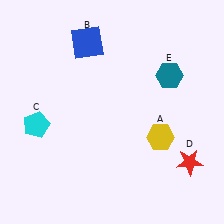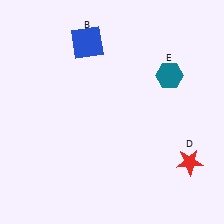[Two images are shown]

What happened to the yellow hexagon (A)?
The yellow hexagon (A) was removed in Image 2. It was in the bottom-right area of Image 1.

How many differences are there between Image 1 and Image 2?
There are 2 differences between the two images.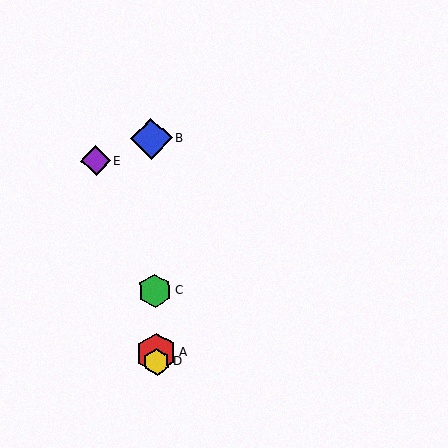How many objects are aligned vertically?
4 objects (A, B, C, D) are aligned vertically.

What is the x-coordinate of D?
Object D is at x≈157.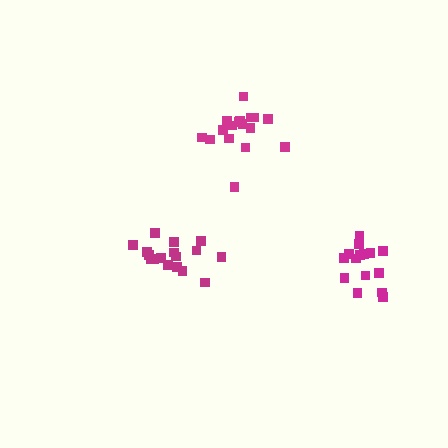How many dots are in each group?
Group 1: 17 dots, Group 2: 17 dots, Group 3: 15 dots (49 total).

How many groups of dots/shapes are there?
There are 3 groups.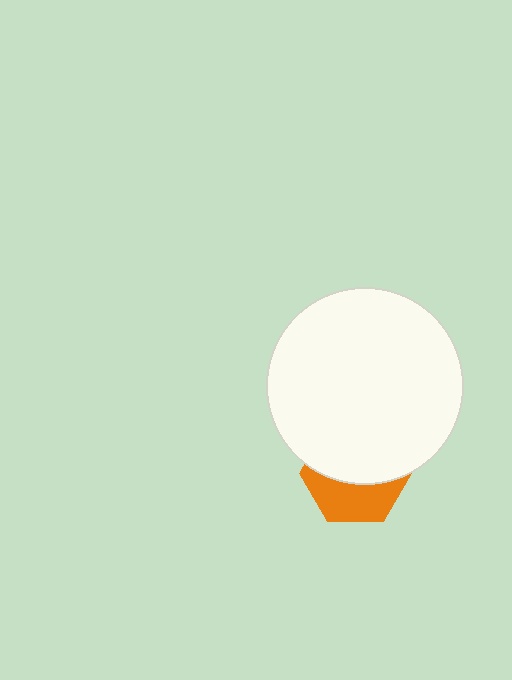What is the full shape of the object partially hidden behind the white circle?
The partially hidden object is an orange hexagon.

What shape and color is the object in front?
The object in front is a white circle.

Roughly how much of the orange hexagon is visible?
A small part of it is visible (roughly 42%).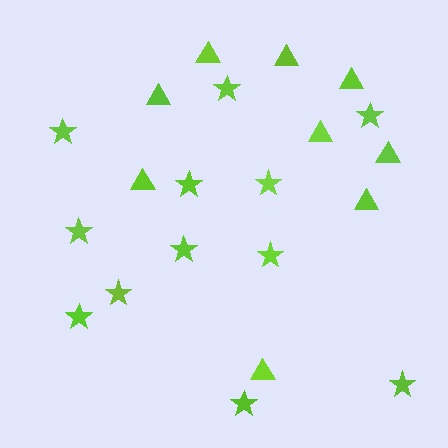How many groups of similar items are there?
There are 2 groups: one group of triangles (9) and one group of stars (12).